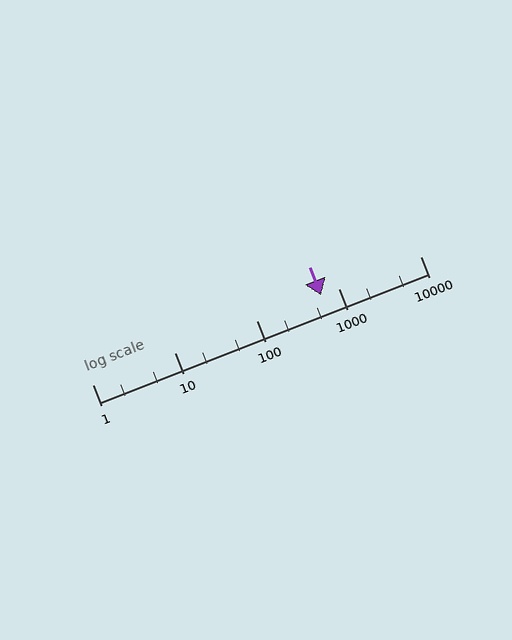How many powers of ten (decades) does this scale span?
The scale spans 4 decades, from 1 to 10000.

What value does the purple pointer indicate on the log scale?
The pointer indicates approximately 620.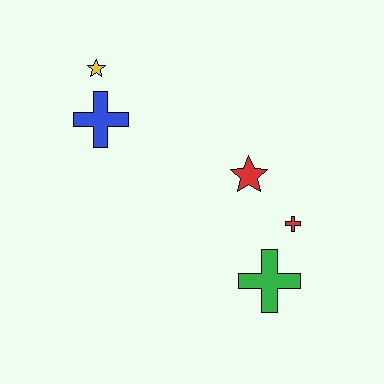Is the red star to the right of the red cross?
No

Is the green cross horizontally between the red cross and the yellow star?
Yes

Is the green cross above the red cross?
No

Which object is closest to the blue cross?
The yellow star is closest to the blue cross.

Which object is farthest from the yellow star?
The green cross is farthest from the yellow star.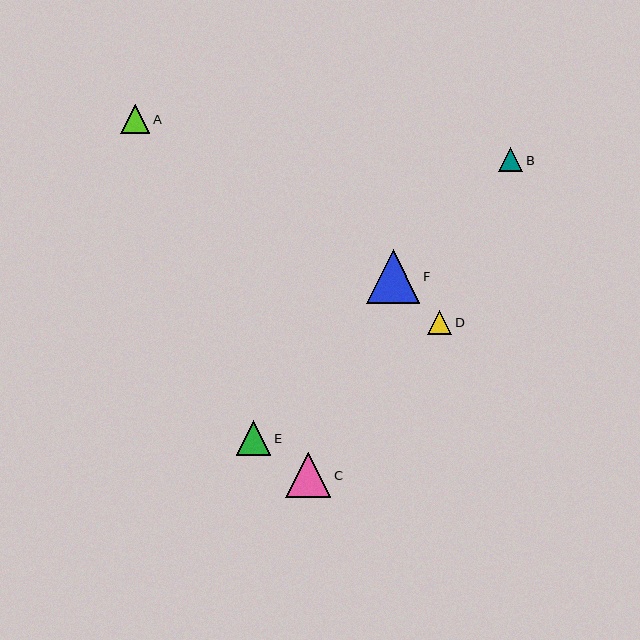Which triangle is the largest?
Triangle F is the largest with a size of approximately 54 pixels.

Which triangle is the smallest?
Triangle B is the smallest with a size of approximately 24 pixels.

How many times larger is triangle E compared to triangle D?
Triangle E is approximately 1.4 times the size of triangle D.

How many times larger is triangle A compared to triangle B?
Triangle A is approximately 1.2 times the size of triangle B.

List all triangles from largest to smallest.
From largest to smallest: F, C, E, A, D, B.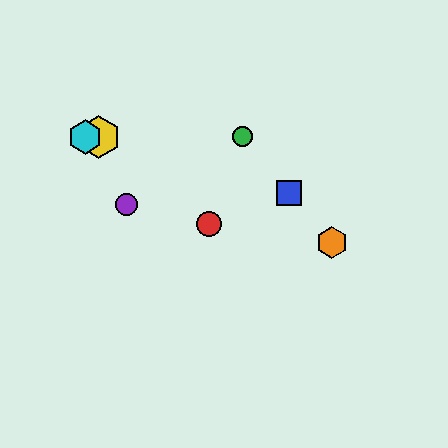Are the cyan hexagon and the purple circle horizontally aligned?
No, the cyan hexagon is at y≈137 and the purple circle is at y≈204.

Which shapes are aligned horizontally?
The green circle, the yellow hexagon, the cyan hexagon are aligned horizontally.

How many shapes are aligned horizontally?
3 shapes (the green circle, the yellow hexagon, the cyan hexagon) are aligned horizontally.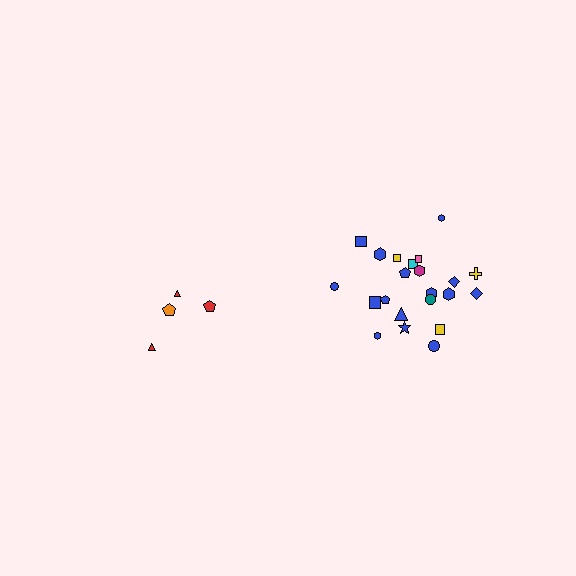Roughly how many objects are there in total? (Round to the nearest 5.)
Roughly 25 objects in total.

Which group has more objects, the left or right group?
The right group.